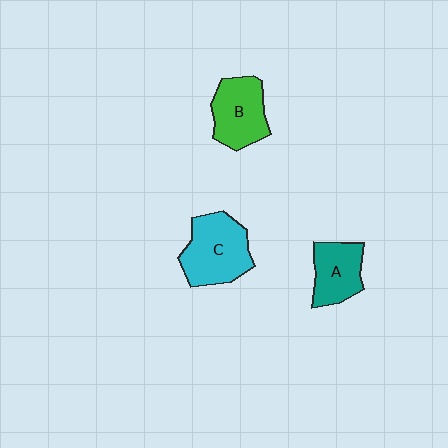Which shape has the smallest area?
Shape A (teal).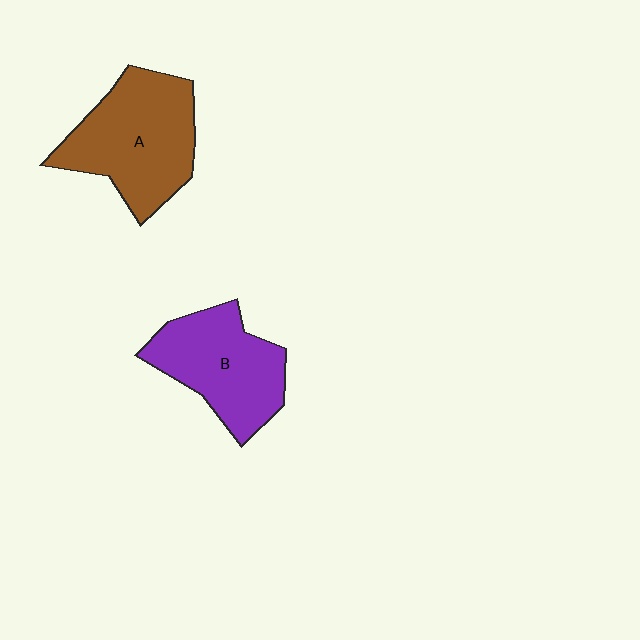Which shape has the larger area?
Shape A (brown).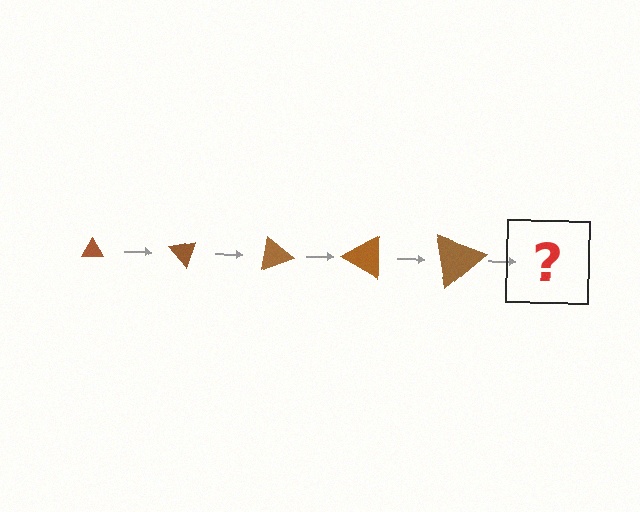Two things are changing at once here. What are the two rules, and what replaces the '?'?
The two rules are that the triangle grows larger each step and it rotates 50 degrees each step. The '?' should be a triangle, larger than the previous one and rotated 250 degrees from the start.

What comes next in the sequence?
The next element should be a triangle, larger than the previous one and rotated 250 degrees from the start.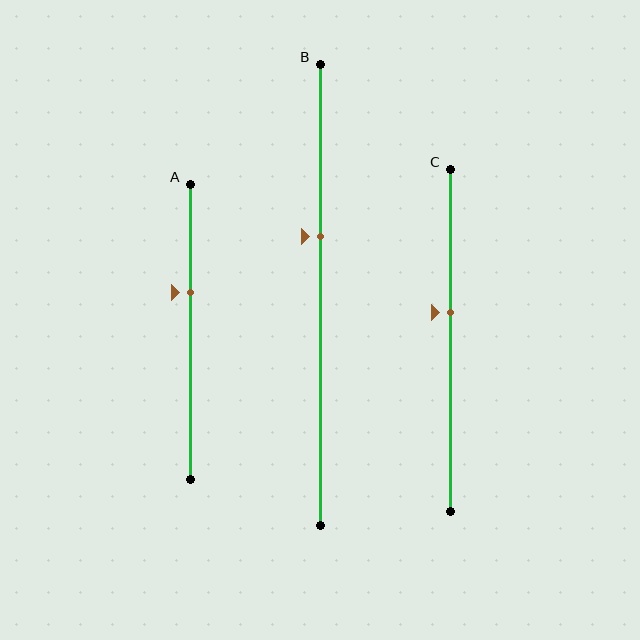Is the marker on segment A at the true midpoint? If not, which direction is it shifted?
No, the marker on segment A is shifted upward by about 13% of the segment length.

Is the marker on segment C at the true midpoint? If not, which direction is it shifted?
No, the marker on segment C is shifted upward by about 8% of the segment length.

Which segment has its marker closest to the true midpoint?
Segment C has its marker closest to the true midpoint.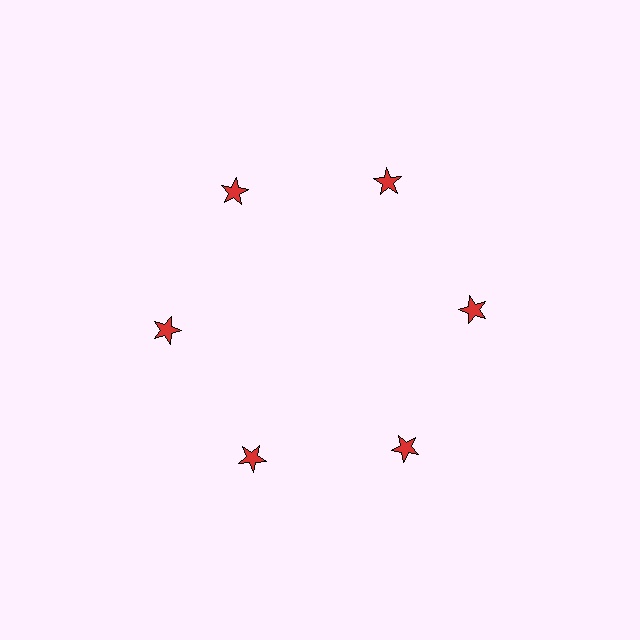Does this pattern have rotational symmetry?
Yes, this pattern has 6-fold rotational symmetry. It looks the same after rotating 60 degrees around the center.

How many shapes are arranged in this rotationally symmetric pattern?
There are 6 shapes, arranged in 6 groups of 1.